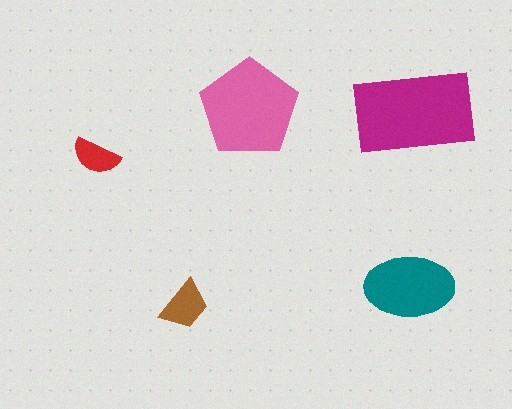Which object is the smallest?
The red semicircle.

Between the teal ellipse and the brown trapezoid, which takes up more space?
The teal ellipse.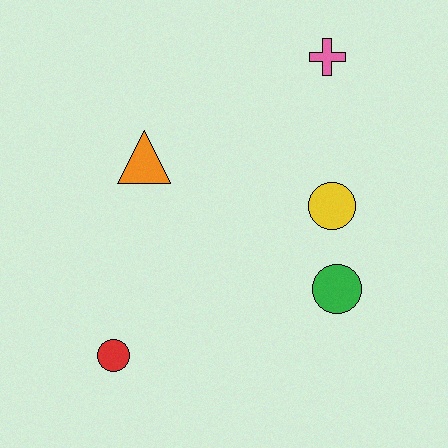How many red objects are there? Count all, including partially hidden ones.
There is 1 red object.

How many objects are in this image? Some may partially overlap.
There are 5 objects.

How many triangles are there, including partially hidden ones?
There is 1 triangle.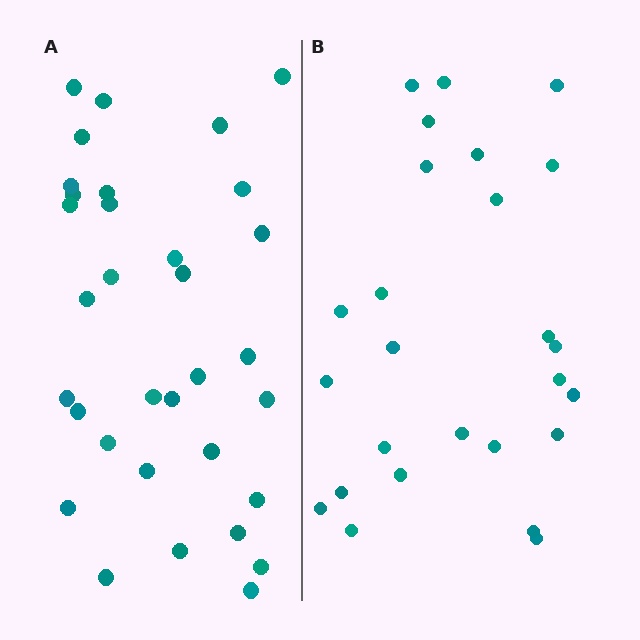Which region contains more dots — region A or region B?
Region A (the left region) has more dots.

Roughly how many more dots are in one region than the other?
Region A has roughly 8 or so more dots than region B.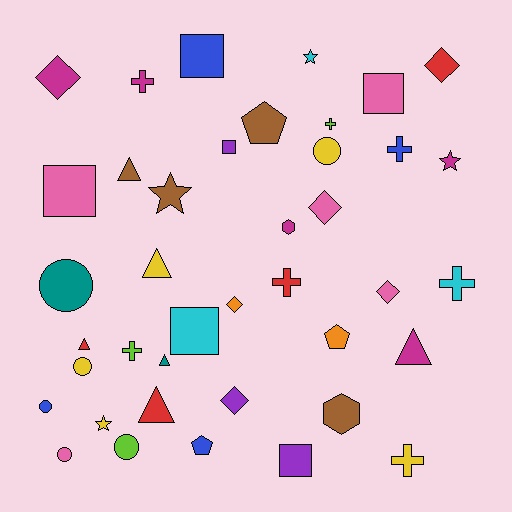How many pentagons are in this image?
There are 3 pentagons.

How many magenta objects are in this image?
There are 5 magenta objects.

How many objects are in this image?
There are 40 objects.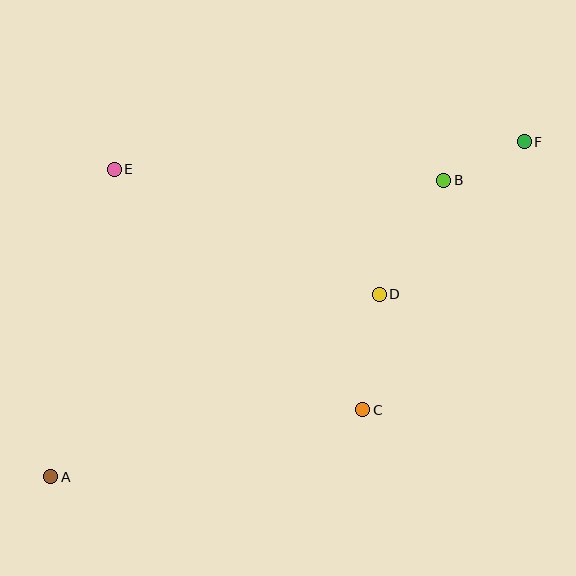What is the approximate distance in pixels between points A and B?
The distance between A and B is approximately 492 pixels.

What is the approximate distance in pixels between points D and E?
The distance between D and E is approximately 293 pixels.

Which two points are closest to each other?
Points B and F are closest to each other.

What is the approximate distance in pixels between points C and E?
The distance between C and E is approximately 346 pixels.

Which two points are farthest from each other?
Points A and F are farthest from each other.